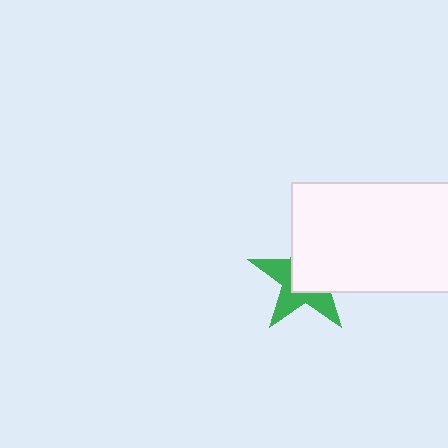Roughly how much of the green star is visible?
About half of it is visible (roughly 46%).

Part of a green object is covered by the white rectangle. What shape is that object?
It is a star.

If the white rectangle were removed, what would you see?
You would see the complete green star.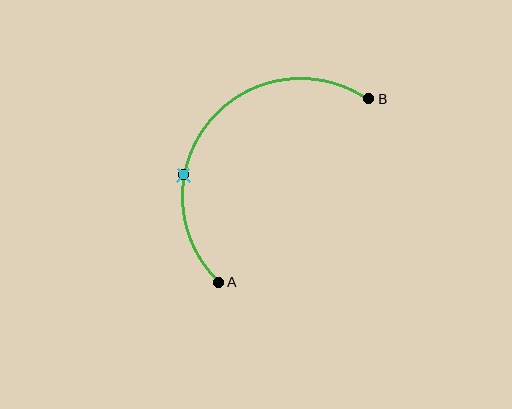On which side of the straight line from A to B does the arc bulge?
The arc bulges above and to the left of the straight line connecting A and B.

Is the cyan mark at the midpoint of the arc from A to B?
No. The cyan mark lies on the arc but is closer to endpoint A. The arc midpoint would be at the point on the curve equidistant along the arc from both A and B.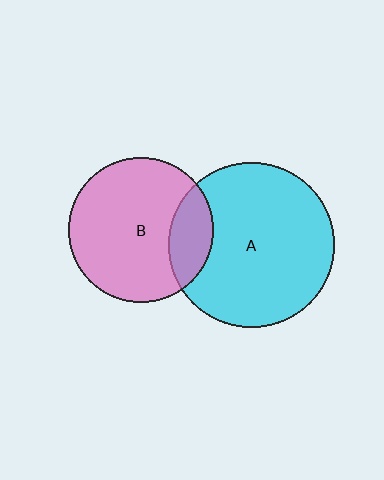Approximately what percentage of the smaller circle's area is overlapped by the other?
Approximately 20%.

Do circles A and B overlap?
Yes.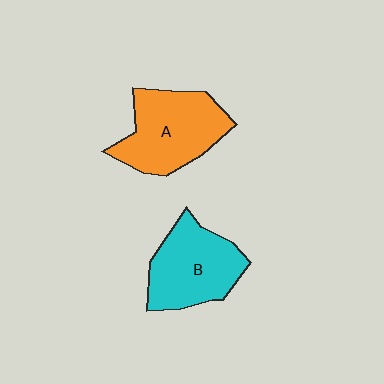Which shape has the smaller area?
Shape B (cyan).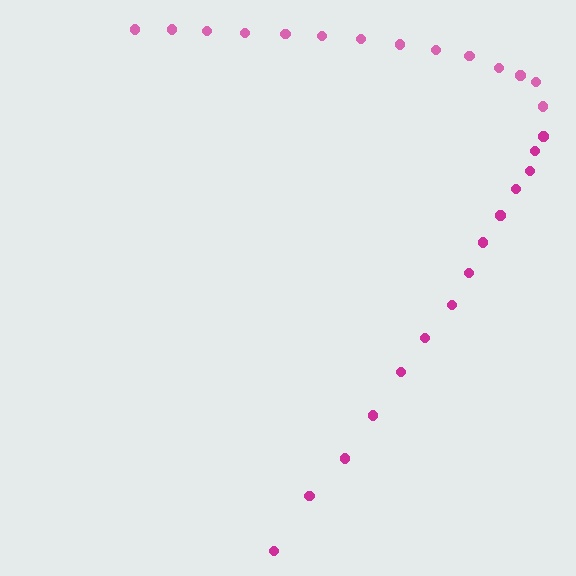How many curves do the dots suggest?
There are 2 distinct paths.